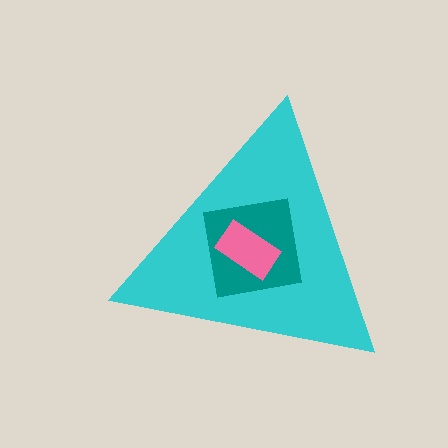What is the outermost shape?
The cyan triangle.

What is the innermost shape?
The pink rectangle.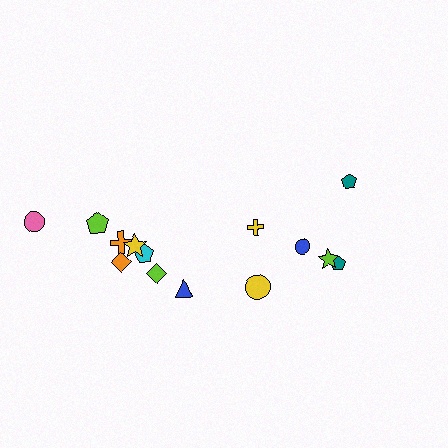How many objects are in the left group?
There are 8 objects.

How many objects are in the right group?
There are 6 objects.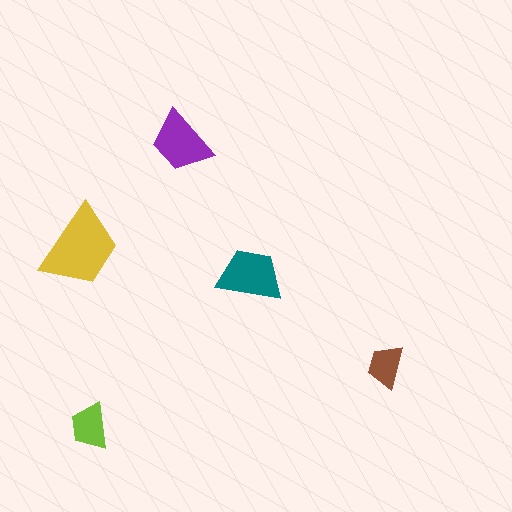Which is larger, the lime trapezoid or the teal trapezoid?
The teal one.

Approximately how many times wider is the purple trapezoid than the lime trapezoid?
About 1.5 times wider.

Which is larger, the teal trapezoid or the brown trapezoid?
The teal one.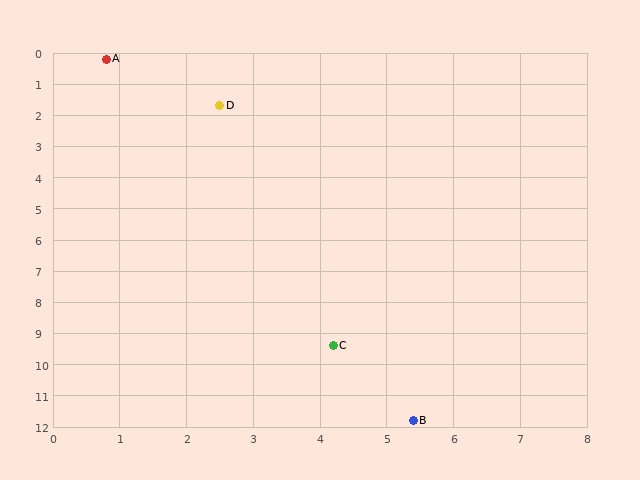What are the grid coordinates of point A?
Point A is at approximately (0.8, 0.2).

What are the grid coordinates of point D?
Point D is at approximately (2.5, 1.7).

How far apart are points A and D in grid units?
Points A and D are about 2.3 grid units apart.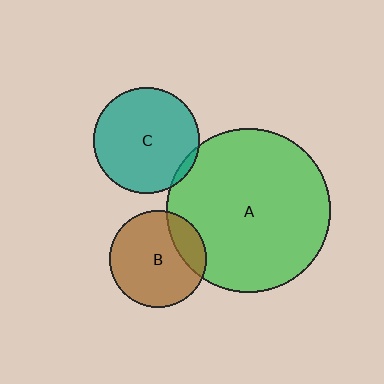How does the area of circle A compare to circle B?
Approximately 2.9 times.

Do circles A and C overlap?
Yes.